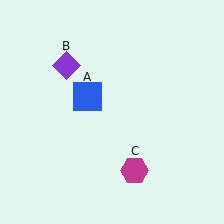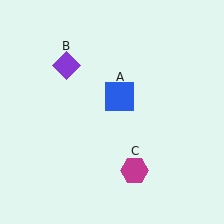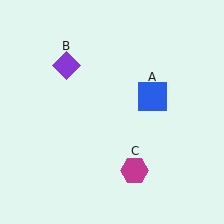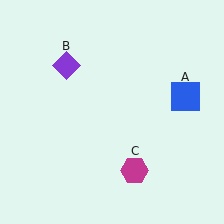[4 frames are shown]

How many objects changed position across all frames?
1 object changed position: blue square (object A).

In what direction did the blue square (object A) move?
The blue square (object A) moved right.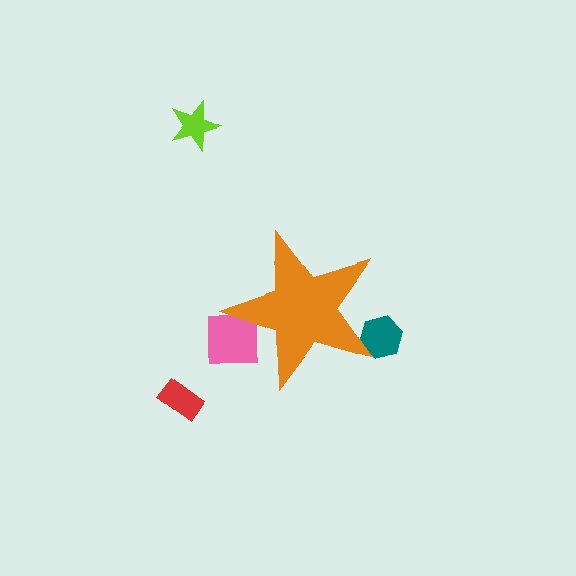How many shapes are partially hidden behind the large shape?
2 shapes are partially hidden.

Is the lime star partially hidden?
No, the lime star is fully visible.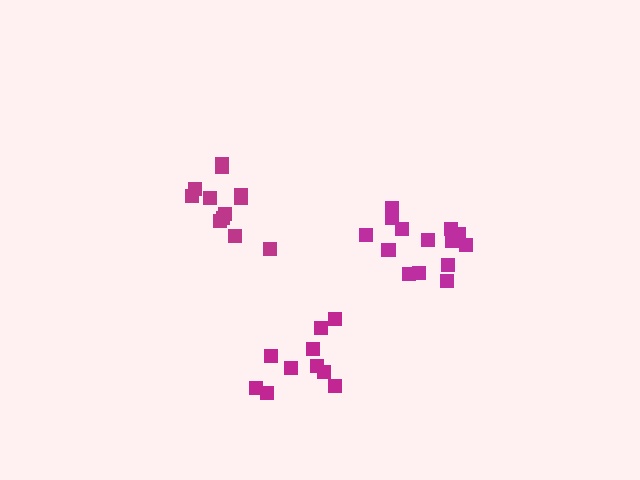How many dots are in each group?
Group 1: 14 dots, Group 2: 10 dots, Group 3: 12 dots (36 total).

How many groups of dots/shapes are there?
There are 3 groups.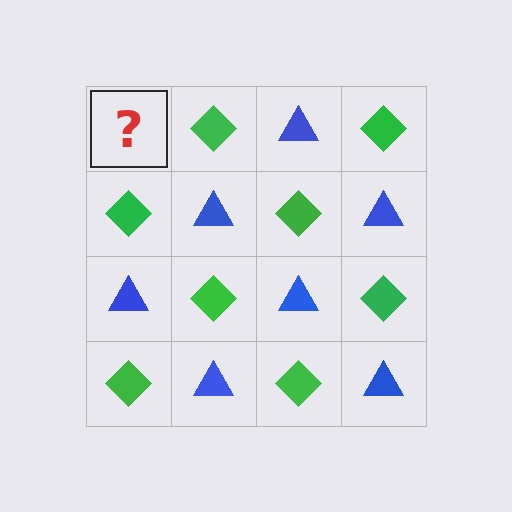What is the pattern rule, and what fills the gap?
The rule is that it alternates blue triangle and green diamond in a checkerboard pattern. The gap should be filled with a blue triangle.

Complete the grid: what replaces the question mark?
The question mark should be replaced with a blue triangle.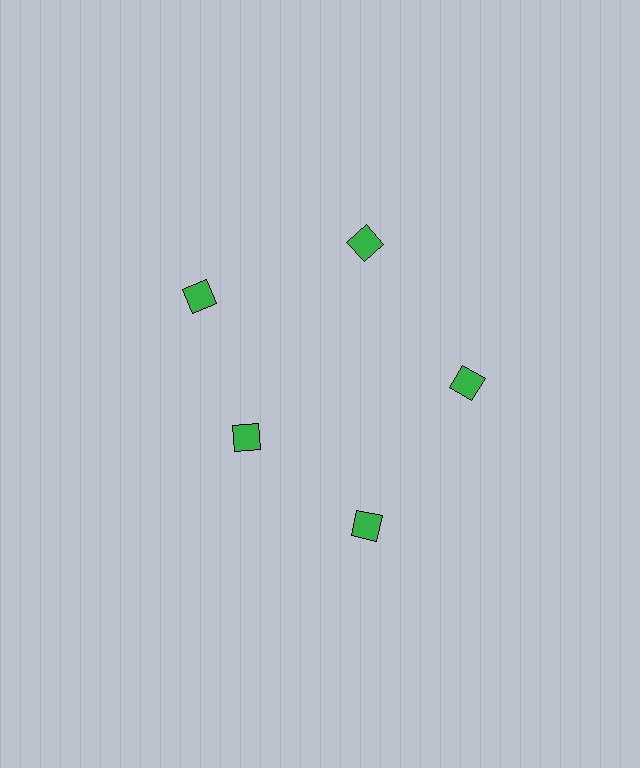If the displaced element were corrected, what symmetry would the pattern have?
It would have 5-fold rotational symmetry — the pattern would map onto itself every 72 degrees.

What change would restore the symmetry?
The symmetry would be restored by moving it outward, back onto the ring so that all 5 diamonds sit at equal angles and equal distance from the center.